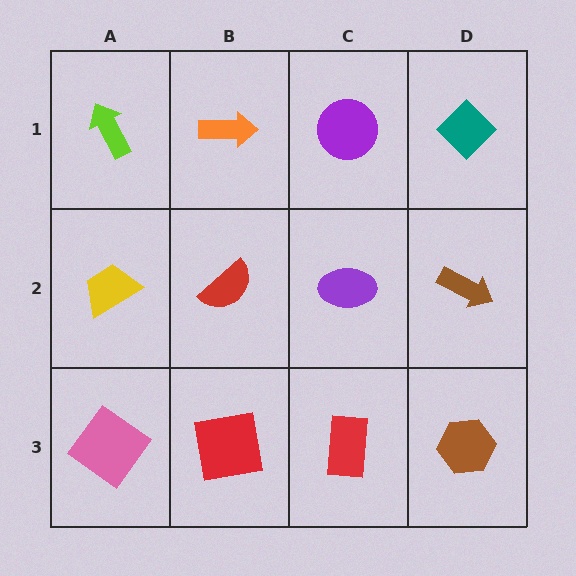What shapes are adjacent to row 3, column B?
A red semicircle (row 2, column B), a pink diamond (row 3, column A), a red rectangle (row 3, column C).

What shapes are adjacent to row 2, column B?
An orange arrow (row 1, column B), a red square (row 3, column B), a yellow trapezoid (row 2, column A), a purple ellipse (row 2, column C).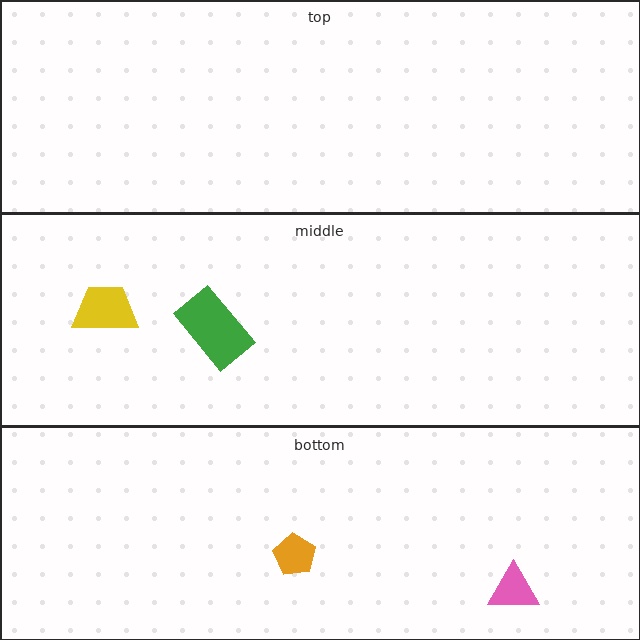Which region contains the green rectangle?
The middle region.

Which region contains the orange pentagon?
The bottom region.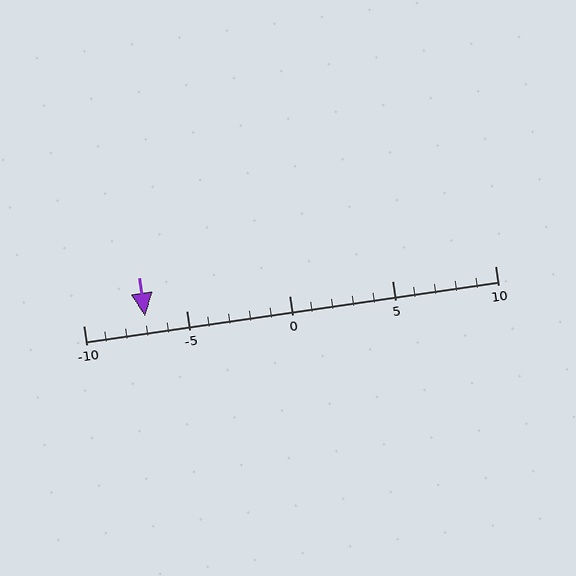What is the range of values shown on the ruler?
The ruler shows values from -10 to 10.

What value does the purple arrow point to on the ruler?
The purple arrow points to approximately -7.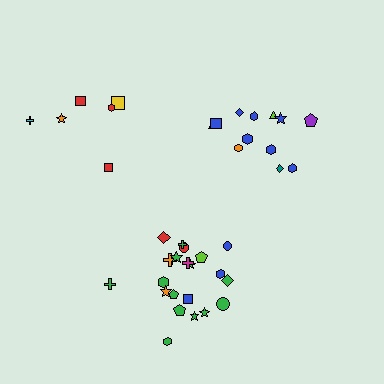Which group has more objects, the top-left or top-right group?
The top-right group.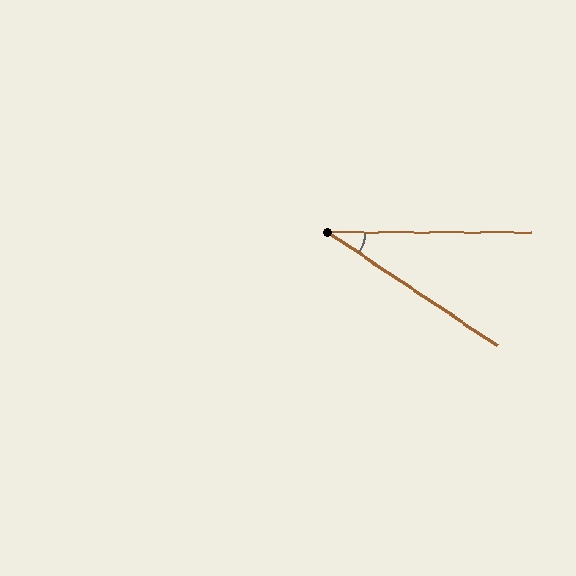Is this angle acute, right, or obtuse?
It is acute.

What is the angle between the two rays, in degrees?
Approximately 34 degrees.